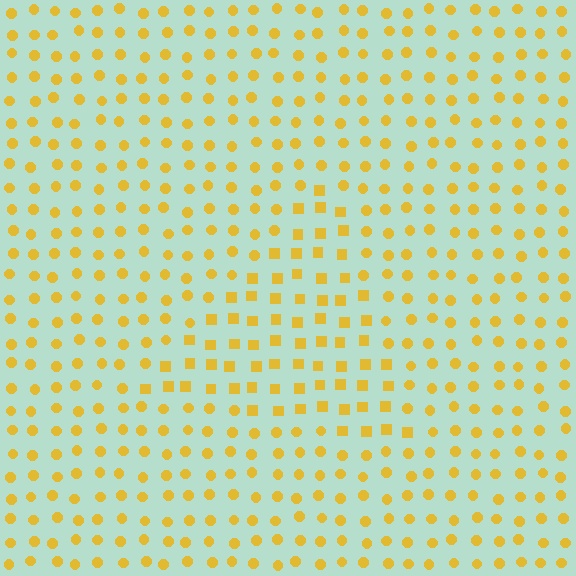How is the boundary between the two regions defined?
The boundary is defined by a change in element shape: squares inside vs. circles outside. All elements share the same color and spacing.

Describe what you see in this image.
The image is filled with small yellow elements arranged in a uniform grid. A triangle-shaped region contains squares, while the surrounding area contains circles. The boundary is defined purely by the change in element shape.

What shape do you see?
I see a triangle.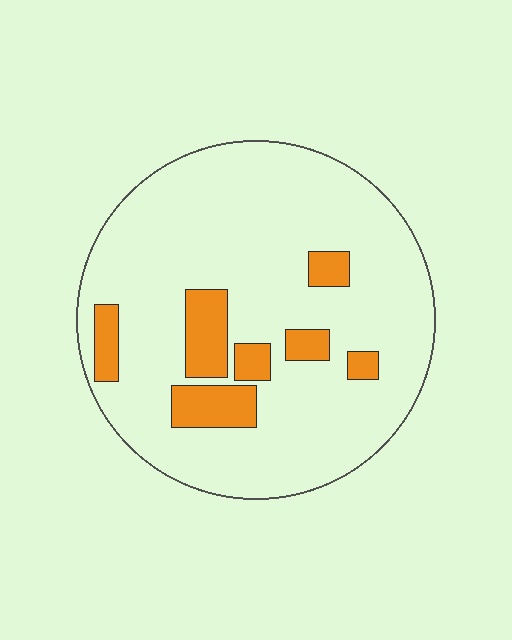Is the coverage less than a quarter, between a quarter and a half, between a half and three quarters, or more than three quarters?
Less than a quarter.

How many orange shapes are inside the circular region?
7.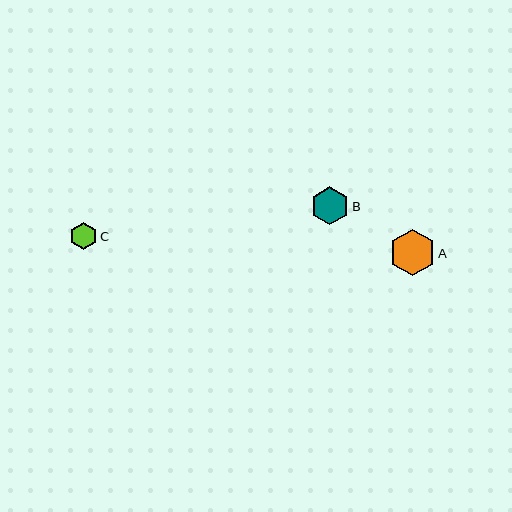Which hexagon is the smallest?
Hexagon C is the smallest with a size of approximately 27 pixels.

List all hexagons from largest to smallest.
From largest to smallest: A, B, C.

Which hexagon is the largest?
Hexagon A is the largest with a size of approximately 46 pixels.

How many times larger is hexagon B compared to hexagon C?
Hexagon B is approximately 1.4 times the size of hexagon C.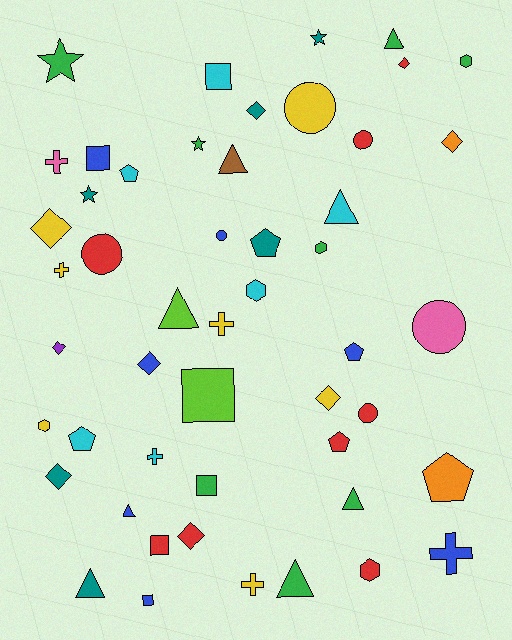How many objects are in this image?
There are 50 objects.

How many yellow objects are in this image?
There are 7 yellow objects.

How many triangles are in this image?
There are 8 triangles.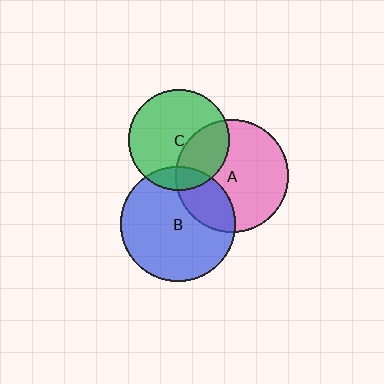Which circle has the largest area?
Circle B (blue).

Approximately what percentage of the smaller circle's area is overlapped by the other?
Approximately 30%.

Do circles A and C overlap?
Yes.